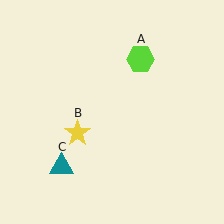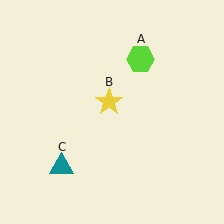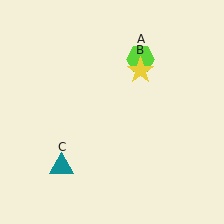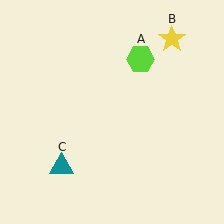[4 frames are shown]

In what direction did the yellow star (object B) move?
The yellow star (object B) moved up and to the right.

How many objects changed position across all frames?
1 object changed position: yellow star (object B).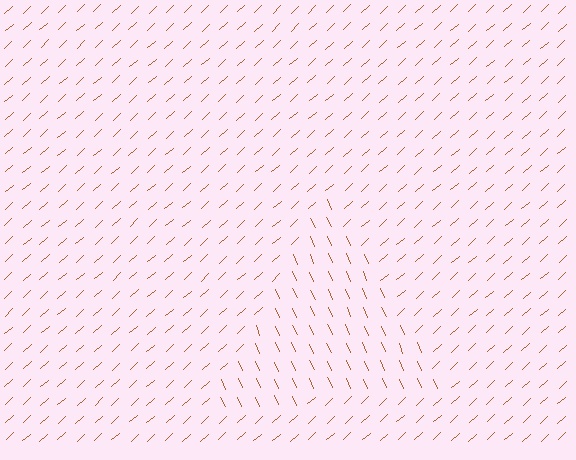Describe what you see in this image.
The image is filled with small brown line segments. A triangle region in the image has lines oriented differently from the surrounding lines, creating a visible texture boundary.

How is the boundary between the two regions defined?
The boundary is defined purely by a change in line orientation (approximately 71 degrees difference). All lines are the same color and thickness.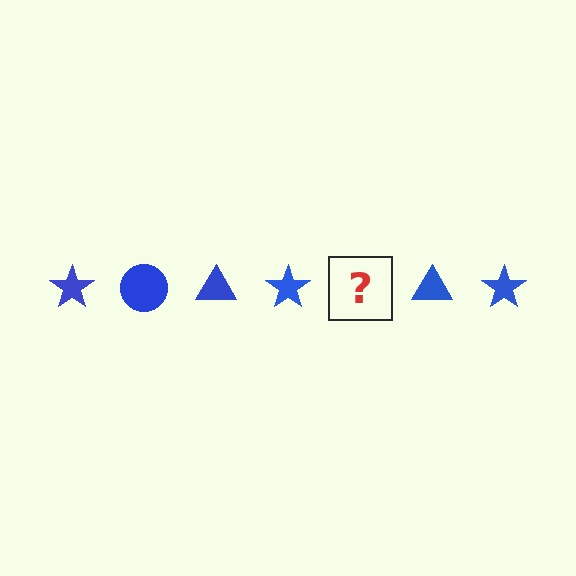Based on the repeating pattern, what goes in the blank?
The blank should be a blue circle.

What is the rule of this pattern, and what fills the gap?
The rule is that the pattern cycles through star, circle, triangle shapes in blue. The gap should be filled with a blue circle.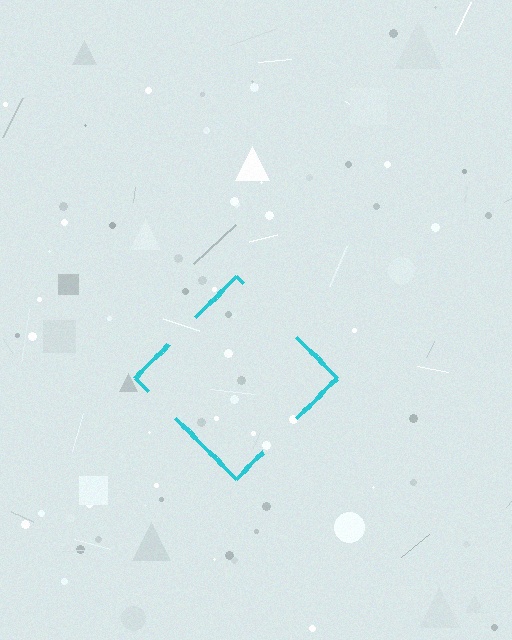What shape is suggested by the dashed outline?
The dashed outline suggests a diamond.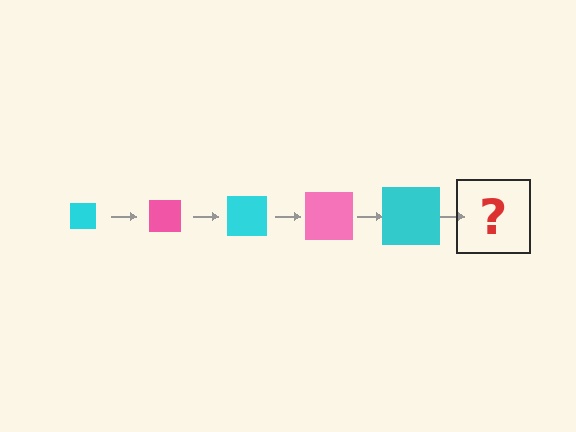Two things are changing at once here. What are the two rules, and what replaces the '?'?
The two rules are that the square grows larger each step and the color cycles through cyan and pink. The '?' should be a pink square, larger than the previous one.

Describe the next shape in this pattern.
It should be a pink square, larger than the previous one.